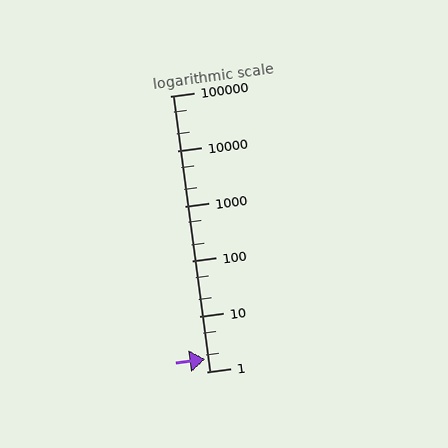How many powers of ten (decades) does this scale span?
The scale spans 5 decades, from 1 to 100000.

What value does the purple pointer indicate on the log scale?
The pointer indicates approximately 1.7.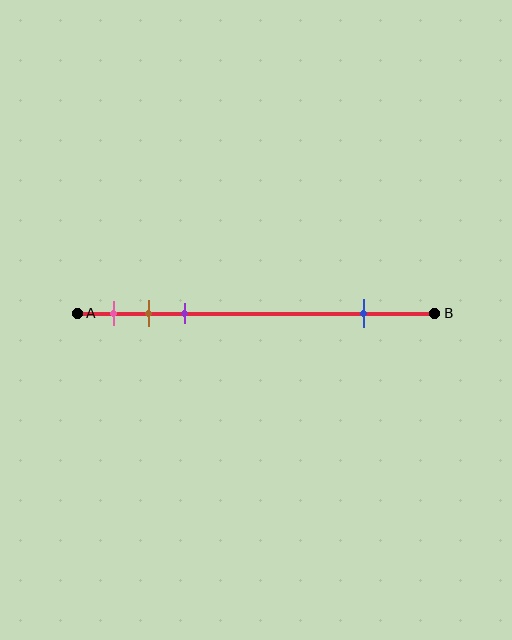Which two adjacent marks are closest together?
The brown and purple marks are the closest adjacent pair.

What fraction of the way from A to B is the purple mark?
The purple mark is approximately 30% (0.3) of the way from A to B.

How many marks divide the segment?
There are 4 marks dividing the segment.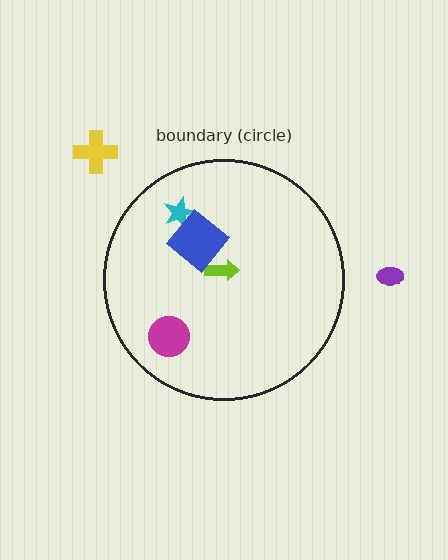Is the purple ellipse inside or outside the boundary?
Outside.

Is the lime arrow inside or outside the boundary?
Inside.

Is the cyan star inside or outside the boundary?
Inside.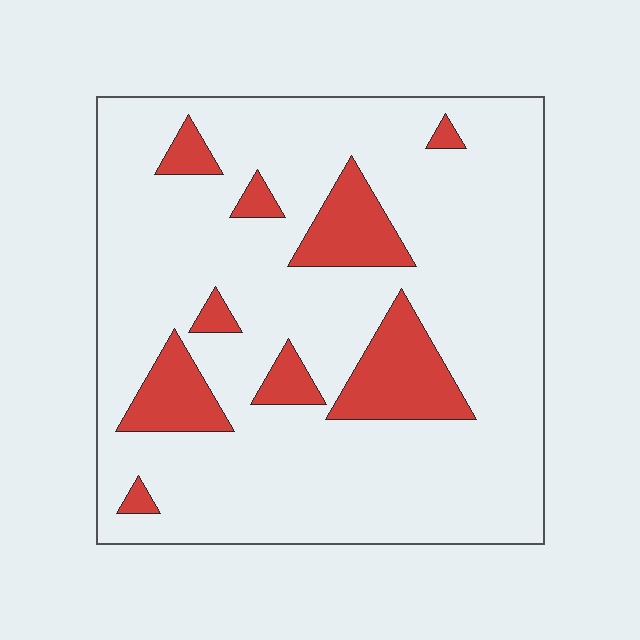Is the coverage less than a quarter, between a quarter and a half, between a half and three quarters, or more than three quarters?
Less than a quarter.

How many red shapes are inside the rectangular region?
9.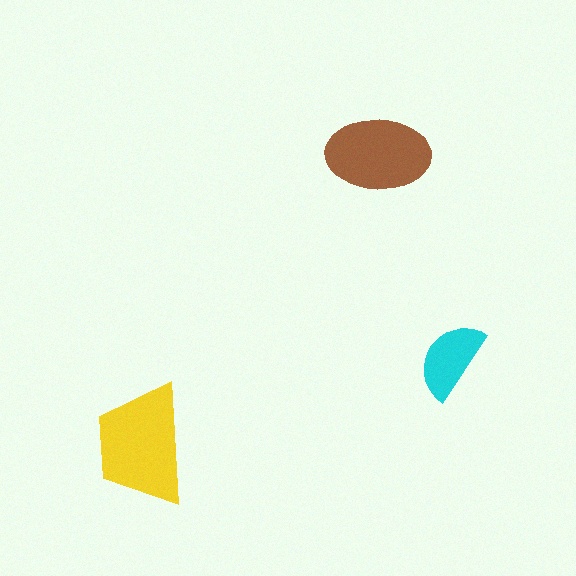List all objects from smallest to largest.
The cyan semicircle, the brown ellipse, the yellow trapezoid.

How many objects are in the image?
There are 3 objects in the image.